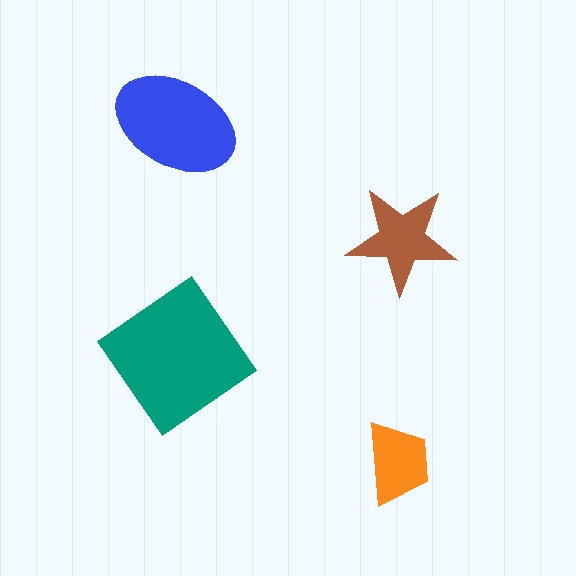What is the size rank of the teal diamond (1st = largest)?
1st.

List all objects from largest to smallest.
The teal diamond, the blue ellipse, the brown star, the orange trapezoid.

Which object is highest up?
The blue ellipse is topmost.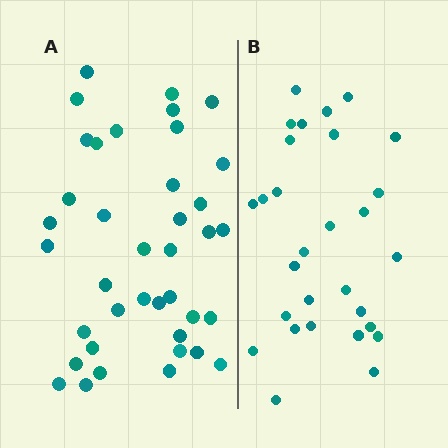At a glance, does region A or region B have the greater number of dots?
Region A (the left region) has more dots.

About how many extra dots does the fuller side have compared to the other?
Region A has roughly 10 or so more dots than region B.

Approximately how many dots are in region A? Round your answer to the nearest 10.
About 40 dots. (The exact count is 39, which rounds to 40.)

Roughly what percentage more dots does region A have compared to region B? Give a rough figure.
About 35% more.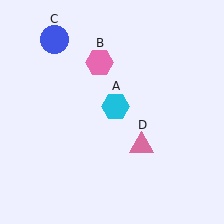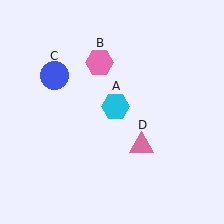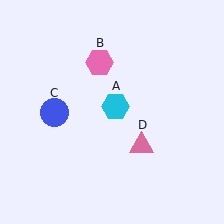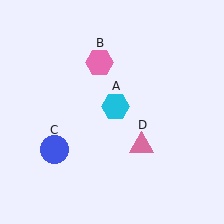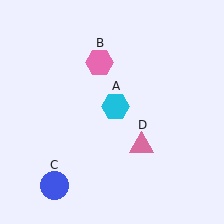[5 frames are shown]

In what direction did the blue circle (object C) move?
The blue circle (object C) moved down.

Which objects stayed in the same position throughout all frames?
Cyan hexagon (object A) and pink hexagon (object B) and pink triangle (object D) remained stationary.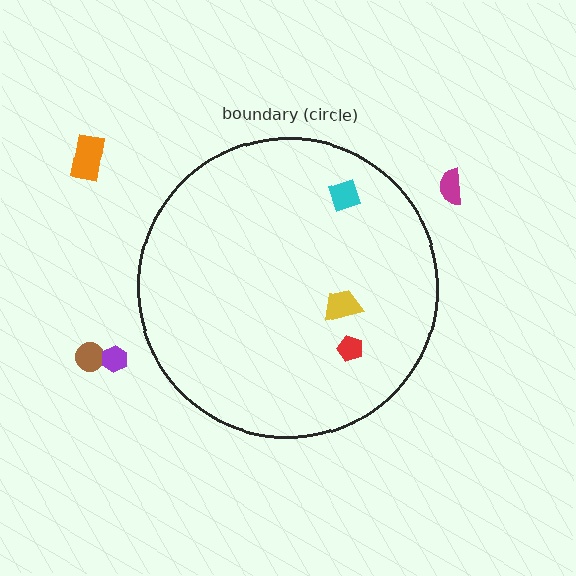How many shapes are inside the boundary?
3 inside, 4 outside.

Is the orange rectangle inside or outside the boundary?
Outside.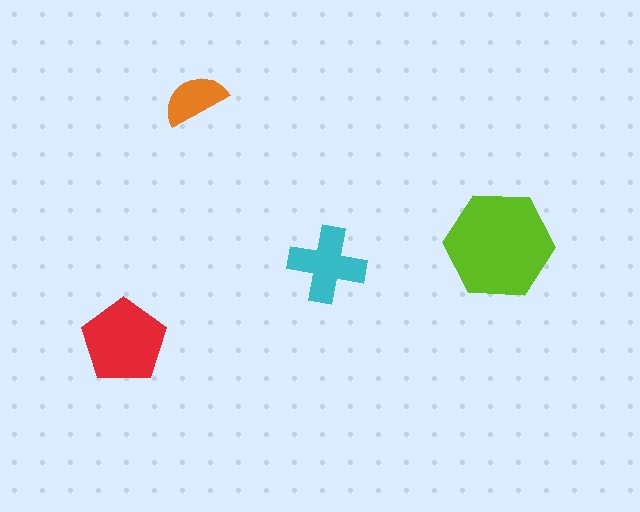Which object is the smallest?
The orange semicircle.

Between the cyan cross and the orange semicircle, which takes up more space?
The cyan cross.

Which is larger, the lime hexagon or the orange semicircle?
The lime hexagon.